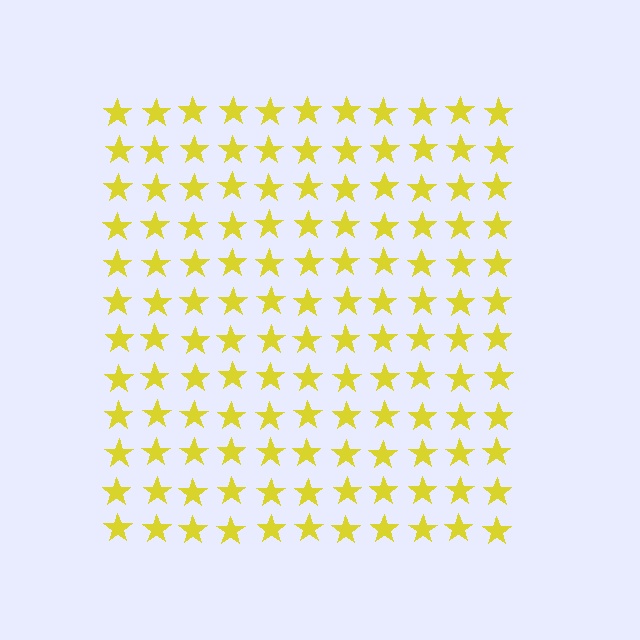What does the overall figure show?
The overall figure shows a square.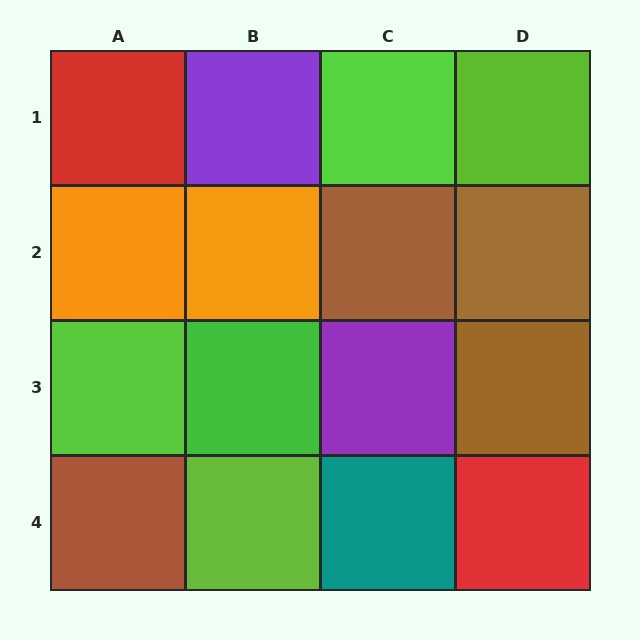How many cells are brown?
4 cells are brown.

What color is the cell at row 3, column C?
Purple.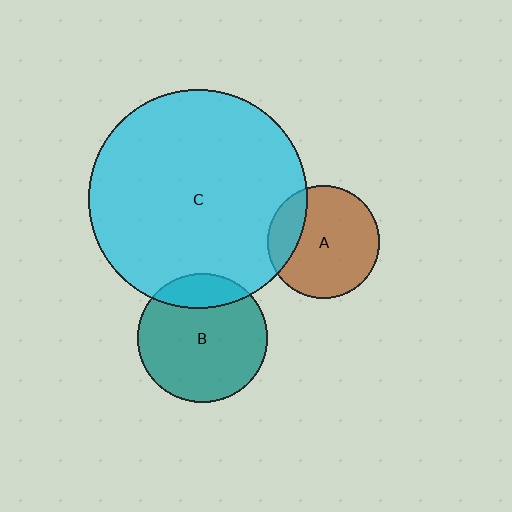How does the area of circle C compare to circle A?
Approximately 3.8 times.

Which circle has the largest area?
Circle C (cyan).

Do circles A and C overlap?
Yes.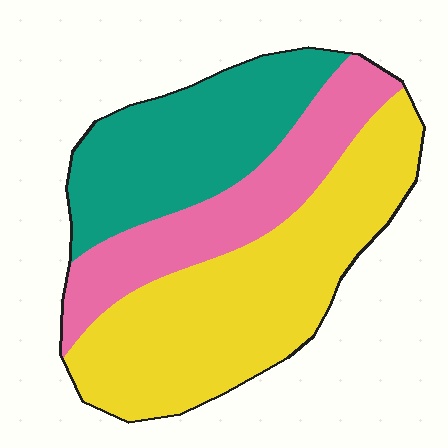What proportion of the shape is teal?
Teal takes up about one third (1/3) of the shape.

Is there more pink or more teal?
Teal.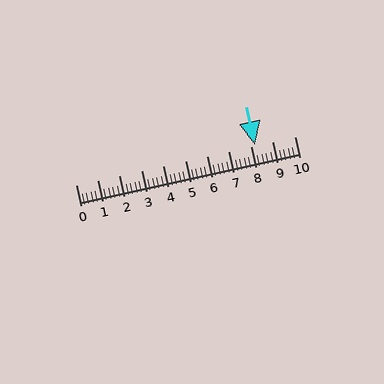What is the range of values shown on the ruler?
The ruler shows values from 0 to 10.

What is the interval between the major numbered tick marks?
The major tick marks are spaced 1 units apart.